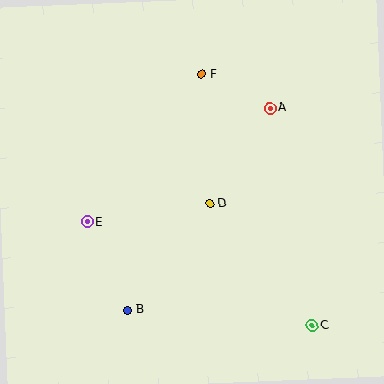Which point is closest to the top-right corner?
Point A is closest to the top-right corner.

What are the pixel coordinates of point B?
Point B is at (127, 310).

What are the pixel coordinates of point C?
Point C is at (312, 326).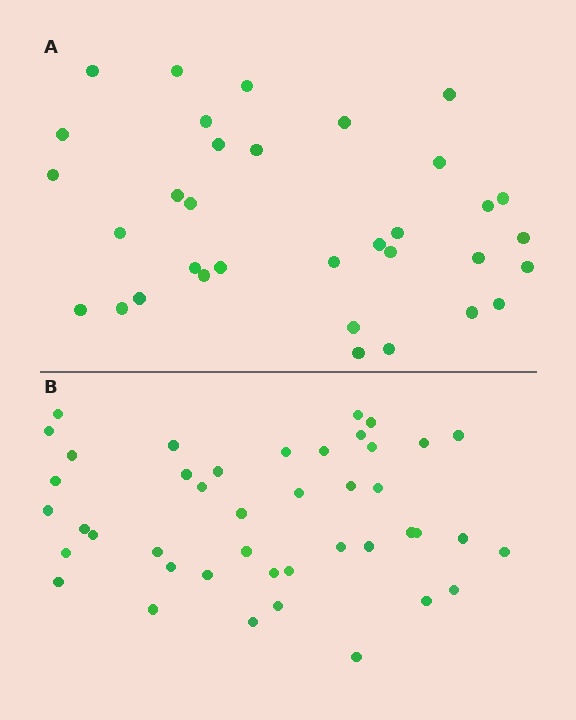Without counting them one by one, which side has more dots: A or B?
Region B (the bottom region) has more dots.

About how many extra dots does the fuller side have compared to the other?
Region B has roughly 8 or so more dots than region A.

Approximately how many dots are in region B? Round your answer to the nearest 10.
About 40 dots. (The exact count is 43, which rounds to 40.)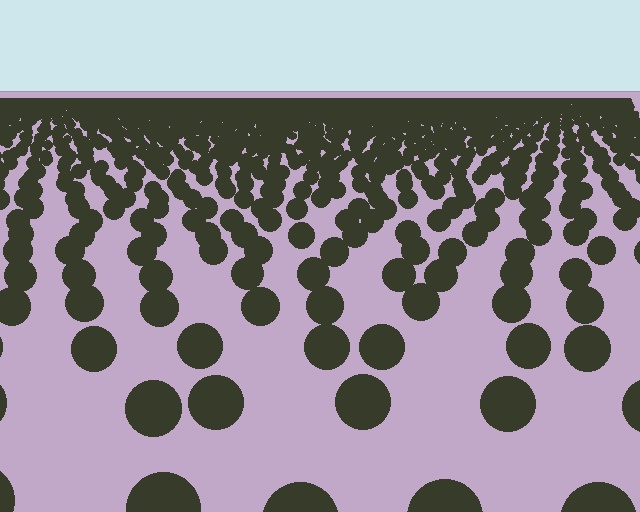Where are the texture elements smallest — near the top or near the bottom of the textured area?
Near the top.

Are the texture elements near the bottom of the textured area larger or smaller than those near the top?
Larger. Near the bottom, elements are closer to the viewer and appear at a bigger on-screen size.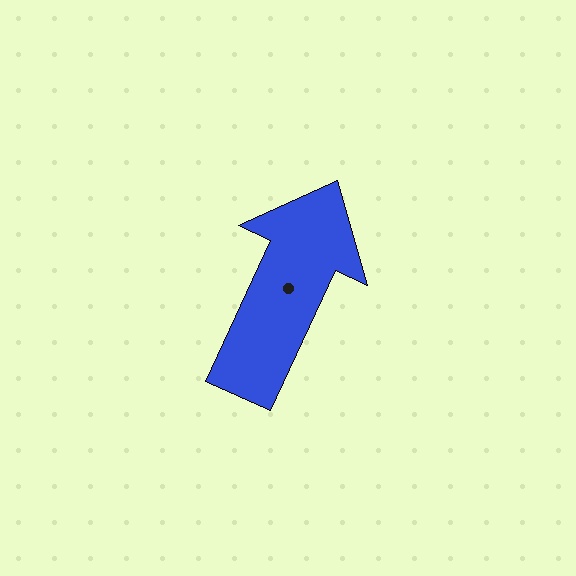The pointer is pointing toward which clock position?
Roughly 1 o'clock.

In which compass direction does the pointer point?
Northeast.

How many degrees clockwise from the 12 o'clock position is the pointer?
Approximately 25 degrees.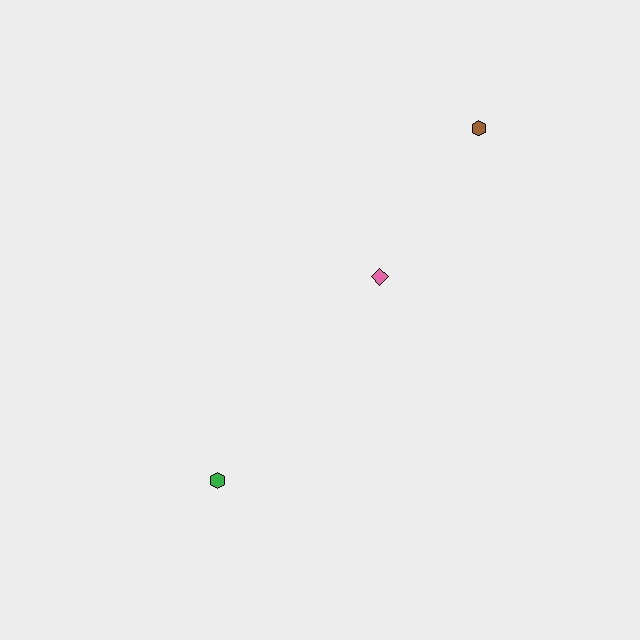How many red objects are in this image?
There are no red objects.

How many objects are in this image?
There are 3 objects.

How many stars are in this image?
There are no stars.